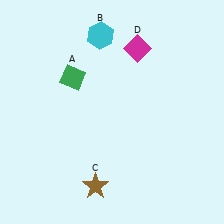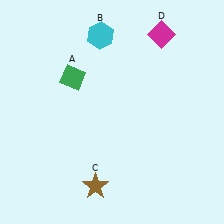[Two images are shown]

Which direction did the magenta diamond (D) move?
The magenta diamond (D) moved right.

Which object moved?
The magenta diamond (D) moved right.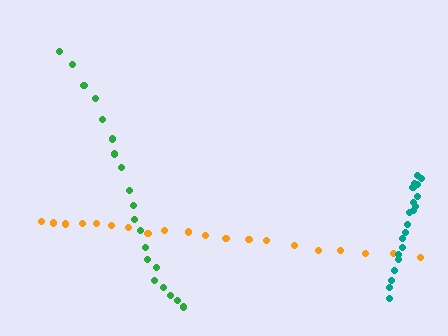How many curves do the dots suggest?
There are 3 distinct paths.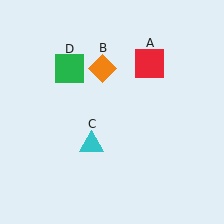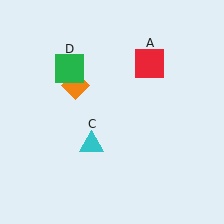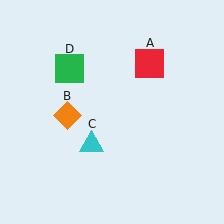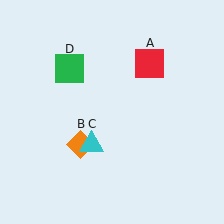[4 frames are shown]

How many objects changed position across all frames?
1 object changed position: orange diamond (object B).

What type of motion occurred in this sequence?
The orange diamond (object B) rotated counterclockwise around the center of the scene.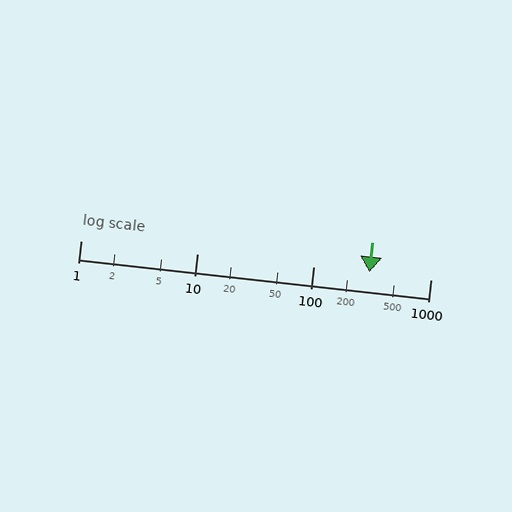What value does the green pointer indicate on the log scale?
The pointer indicates approximately 300.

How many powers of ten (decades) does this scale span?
The scale spans 3 decades, from 1 to 1000.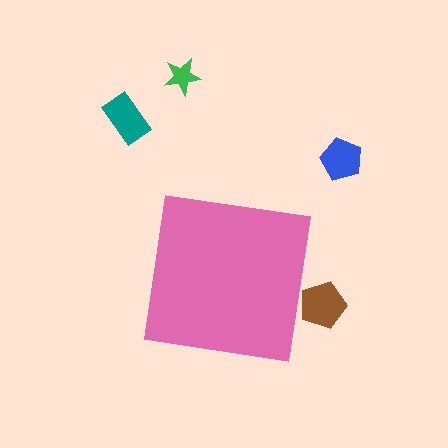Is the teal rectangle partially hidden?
No, the teal rectangle is fully visible.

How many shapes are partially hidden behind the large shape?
1 shape is partially hidden.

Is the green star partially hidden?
No, the green star is fully visible.